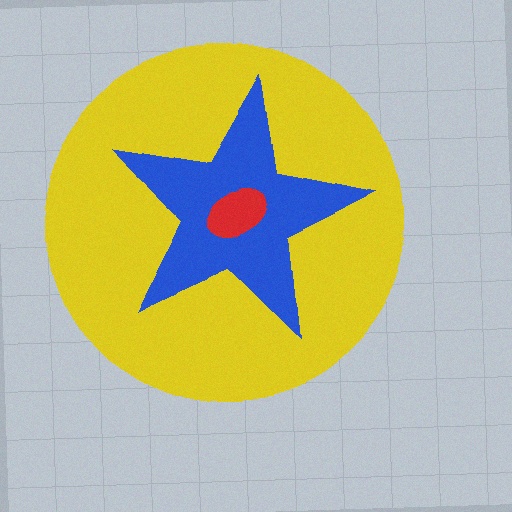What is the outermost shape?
The yellow circle.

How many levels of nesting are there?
3.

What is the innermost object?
The red ellipse.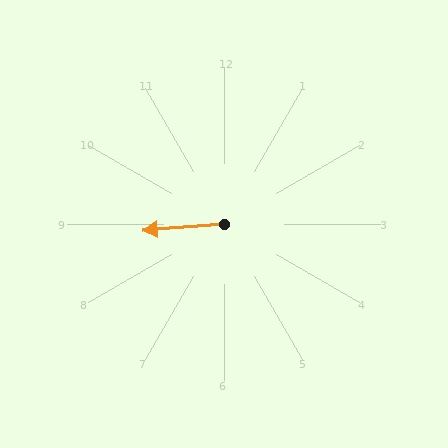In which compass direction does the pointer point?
West.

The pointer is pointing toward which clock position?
Roughly 9 o'clock.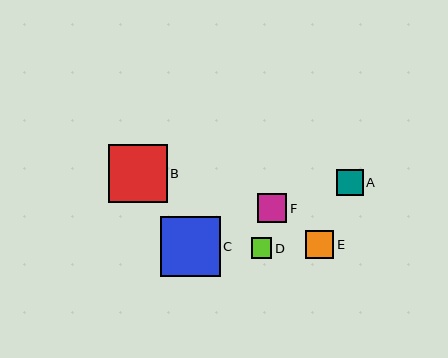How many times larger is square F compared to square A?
Square F is approximately 1.1 times the size of square A.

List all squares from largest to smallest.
From largest to smallest: C, B, F, E, A, D.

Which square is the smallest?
Square D is the smallest with a size of approximately 20 pixels.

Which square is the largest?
Square C is the largest with a size of approximately 60 pixels.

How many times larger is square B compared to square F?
Square B is approximately 2.0 times the size of square F.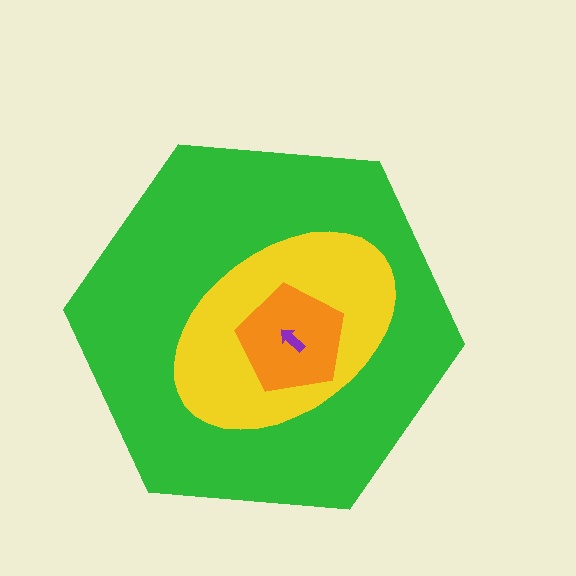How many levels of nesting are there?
4.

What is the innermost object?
The purple arrow.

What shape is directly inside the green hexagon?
The yellow ellipse.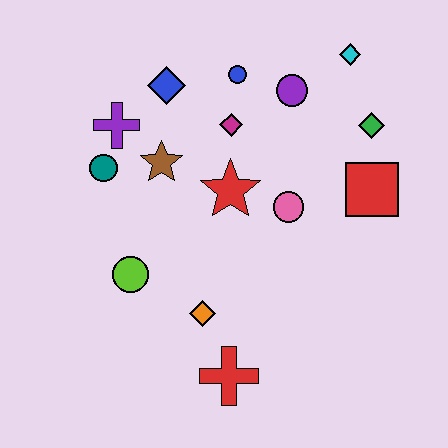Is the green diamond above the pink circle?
Yes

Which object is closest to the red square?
The green diamond is closest to the red square.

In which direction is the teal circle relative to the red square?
The teal circle is to the left of the red square.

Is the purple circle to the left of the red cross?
No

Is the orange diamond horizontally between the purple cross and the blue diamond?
No